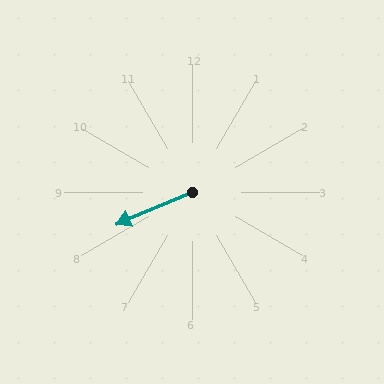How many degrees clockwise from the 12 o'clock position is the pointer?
Approximately 247 degrees.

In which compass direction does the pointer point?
Southwest.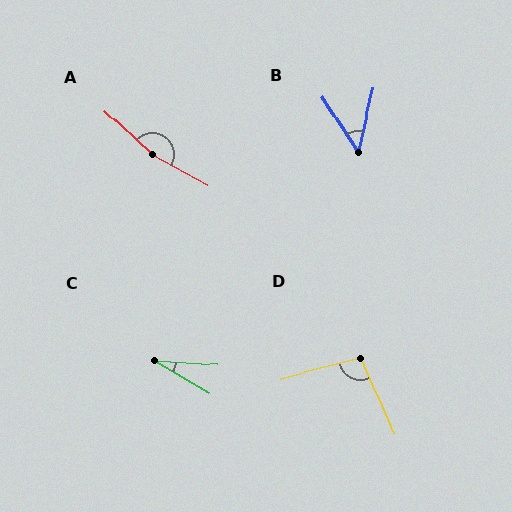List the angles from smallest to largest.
C (27°), B (46°), D (99°), A (166°).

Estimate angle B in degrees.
Approximately 46 degrees.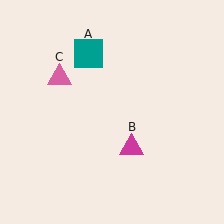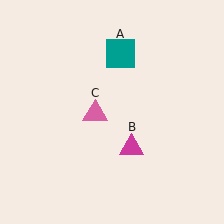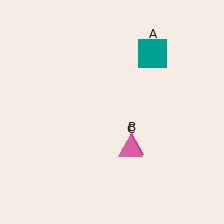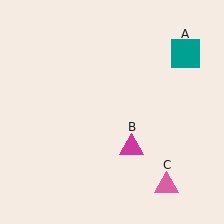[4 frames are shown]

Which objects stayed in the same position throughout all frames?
Magenta triangle (object B) remained stationary.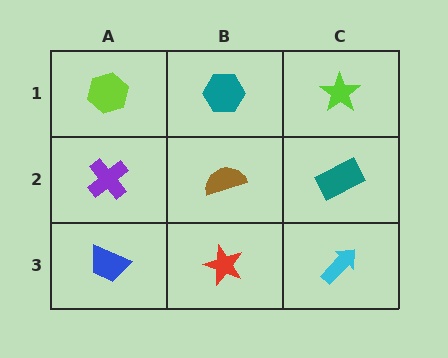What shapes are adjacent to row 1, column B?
A brown semicircle (row 2, column B), a lime hexagon (row 1, column A), a lime star (row 1, column C).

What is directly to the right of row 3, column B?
A cyan arrow.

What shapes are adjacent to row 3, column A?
A purple cross (row 2, column A), a red star (row 3, column B).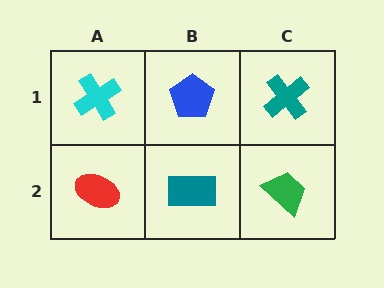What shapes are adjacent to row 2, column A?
A cyan cross (row 1, column A), a teal rectangle (row 2, column B).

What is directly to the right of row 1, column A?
A blue pentagon.